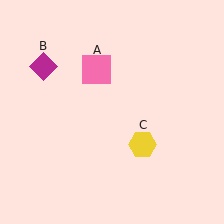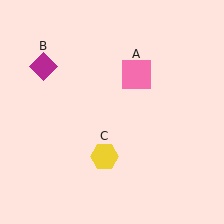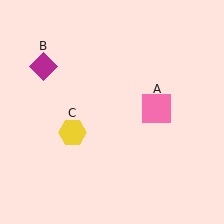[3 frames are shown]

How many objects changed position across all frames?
2 objects changed position: pink square (object A), yellow hexagon (object C).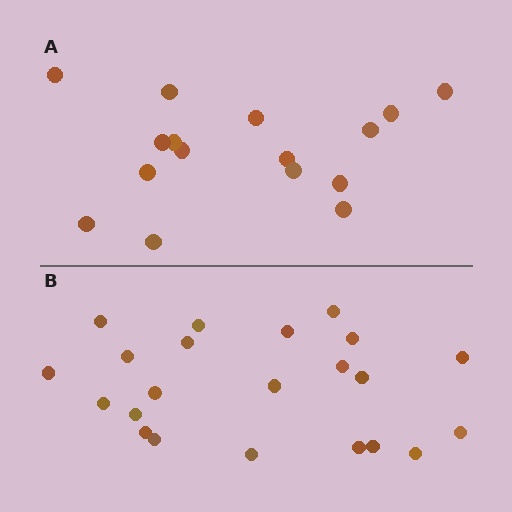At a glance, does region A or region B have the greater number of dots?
Region B (the bottom region) has more dots.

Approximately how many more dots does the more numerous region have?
Region B has about 6 more dots than region A.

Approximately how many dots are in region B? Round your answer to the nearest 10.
About 20 dots. (The exact count is 22, which rounds to 20.)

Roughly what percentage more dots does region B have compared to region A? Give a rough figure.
About 40% more.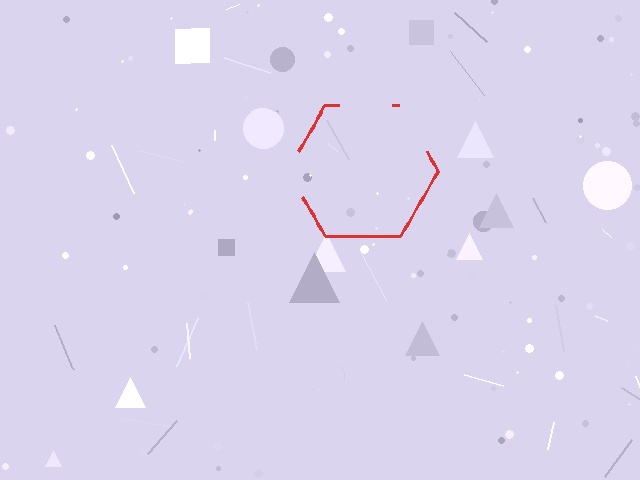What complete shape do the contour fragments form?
The contour fragments form a hexagon.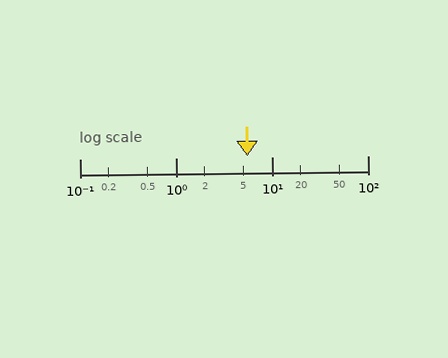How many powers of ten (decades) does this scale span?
The scale spans 3 decades, from 0.1 to 100.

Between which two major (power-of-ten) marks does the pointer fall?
The pointer is between 1 and 10.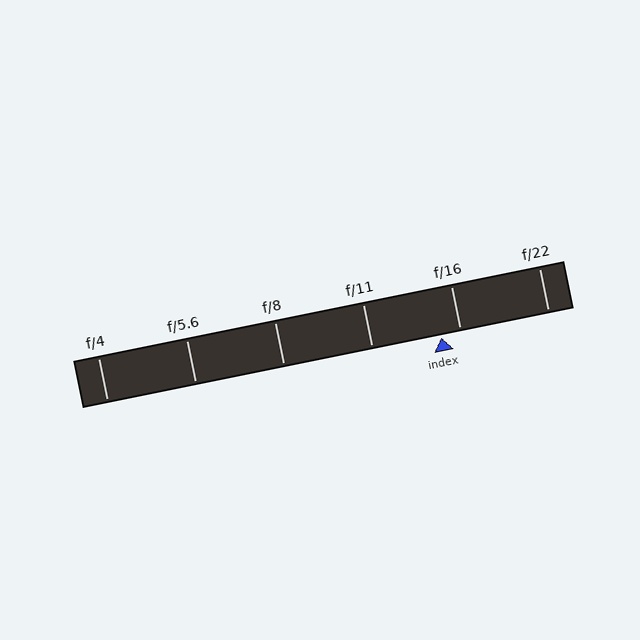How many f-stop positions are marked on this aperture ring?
There are 6 f-stop positions marked.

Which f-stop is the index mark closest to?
The index mark is closest to f/16.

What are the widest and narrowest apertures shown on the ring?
The widest aperture shown is f/4 and the narrowest is f/22.